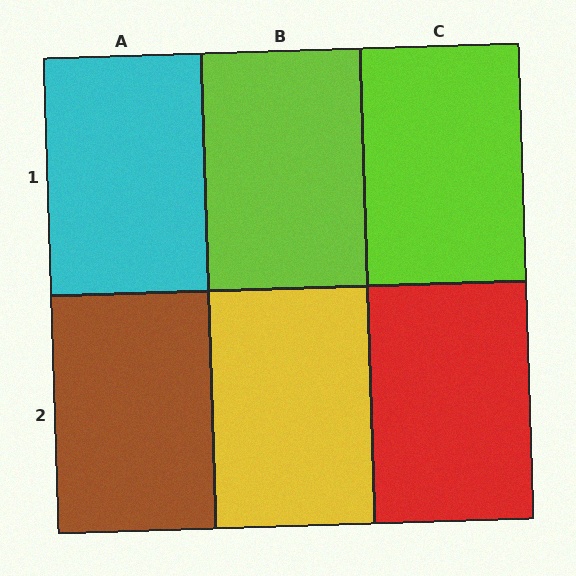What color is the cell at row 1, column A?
Cyan.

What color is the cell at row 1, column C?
Lime.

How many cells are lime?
2 cells are lime.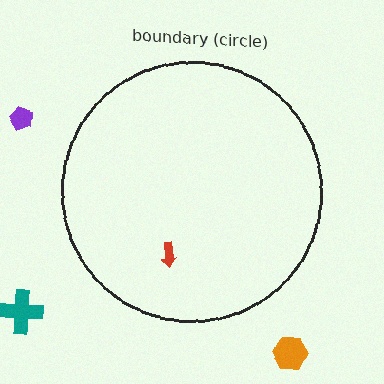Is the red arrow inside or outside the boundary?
Inside.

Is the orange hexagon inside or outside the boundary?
Outside.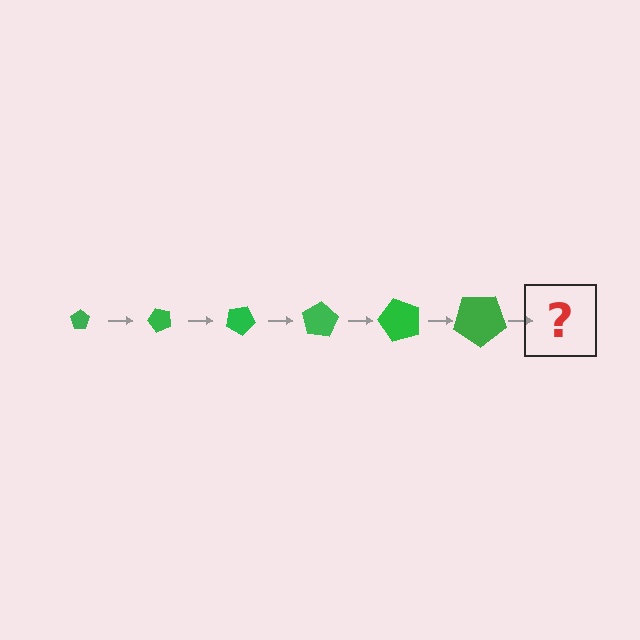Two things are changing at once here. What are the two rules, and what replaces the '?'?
The two rules are that the pentagon grows larger each step and it rotates 50 degrees each step. The '?' should be a pentagon, larger than the previous one and rotated 300 degrees from the start.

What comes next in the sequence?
The next element should be a pentagon, larger than the previous one and rotated 300 degrees from the start.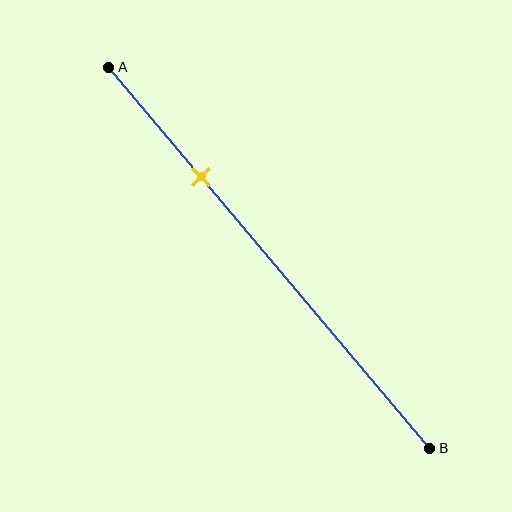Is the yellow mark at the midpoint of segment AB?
No, the mark is at about 30% from A, not at the 50% midpoint.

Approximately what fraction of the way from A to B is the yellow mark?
The yellow mark is approximately 30% of the way from A to B.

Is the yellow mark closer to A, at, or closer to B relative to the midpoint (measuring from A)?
The yellow mark is closer to point A than the midpoint of segment AB.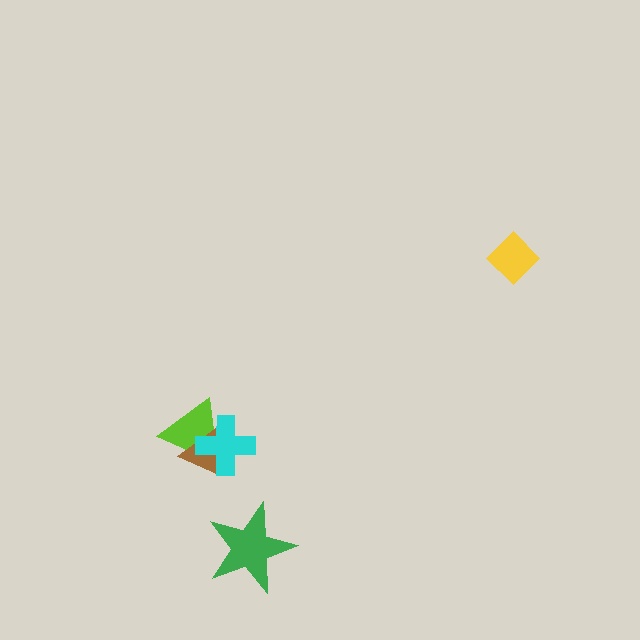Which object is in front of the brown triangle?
The cyan cross is in front of the brown triangle.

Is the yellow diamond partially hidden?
No, no other shape covers it.